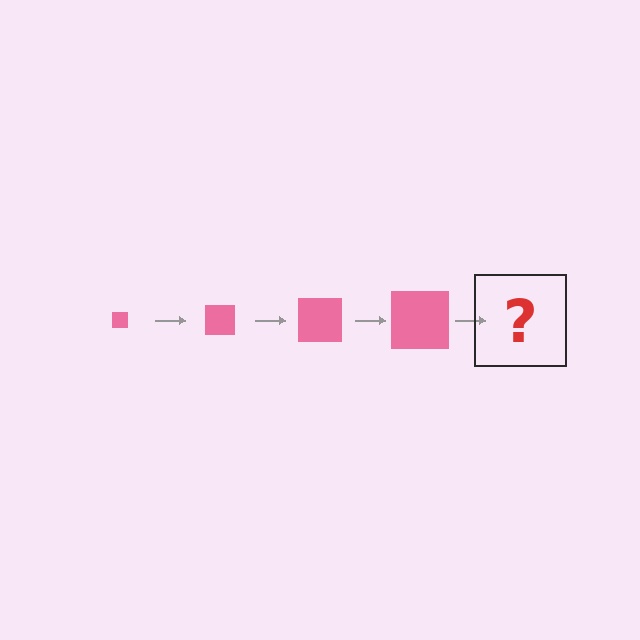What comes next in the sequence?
The next element should be a pink square, larger than the previous one.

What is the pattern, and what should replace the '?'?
The pattern is that the square gets progressively larger each step. The '?' should be a pink square, larger than the previous one.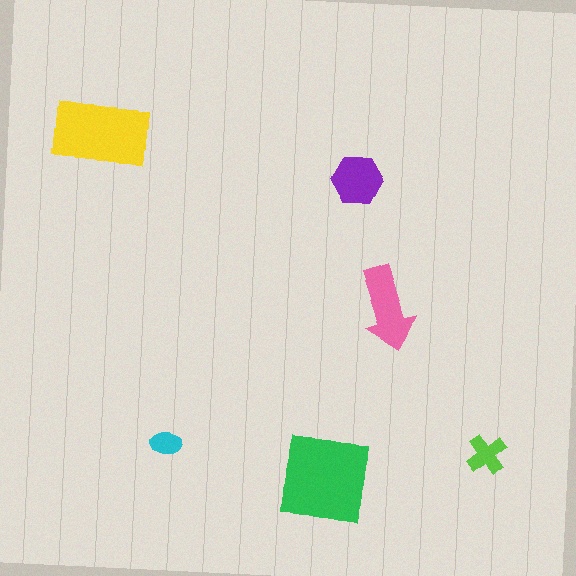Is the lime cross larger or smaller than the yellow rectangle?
Smaller.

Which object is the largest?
The green square.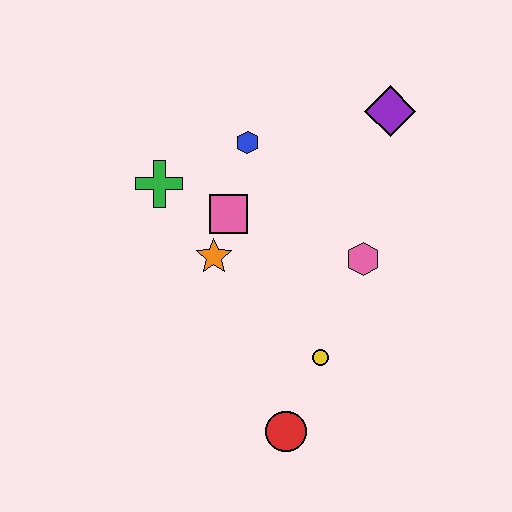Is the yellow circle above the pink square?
No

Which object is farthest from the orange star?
The purple diamond is farthest from the orange star.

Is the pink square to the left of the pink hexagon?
Yes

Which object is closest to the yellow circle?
The red circle is closest to the yellow circle.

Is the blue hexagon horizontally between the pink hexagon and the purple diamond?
No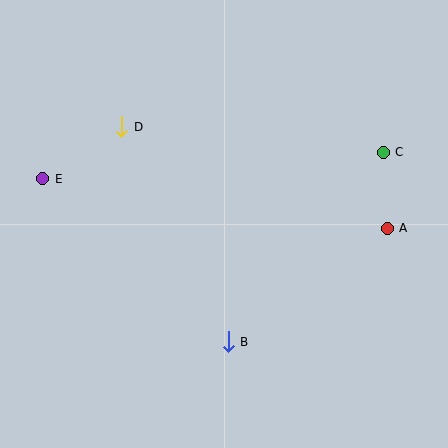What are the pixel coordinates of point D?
Point D is at (122, 127).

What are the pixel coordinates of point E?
Point E is at (43, 179).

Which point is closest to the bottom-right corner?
Point A is closest to the bottom-right corner.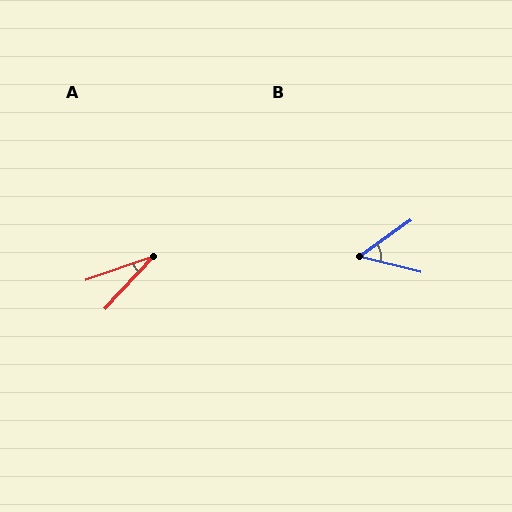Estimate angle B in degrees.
Approximately 49 degrees.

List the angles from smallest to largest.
A (28°), B (49°).